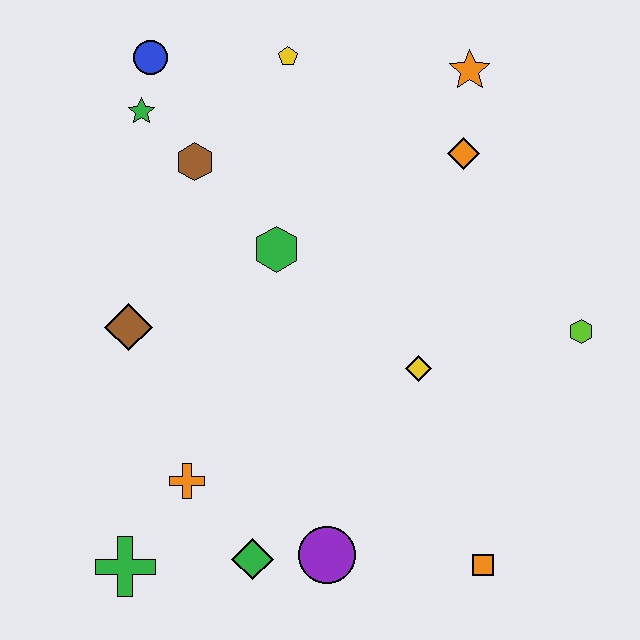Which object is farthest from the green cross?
The orange star is farthest from the green cross.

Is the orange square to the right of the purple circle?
Yes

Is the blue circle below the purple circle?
No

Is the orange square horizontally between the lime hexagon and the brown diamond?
Yes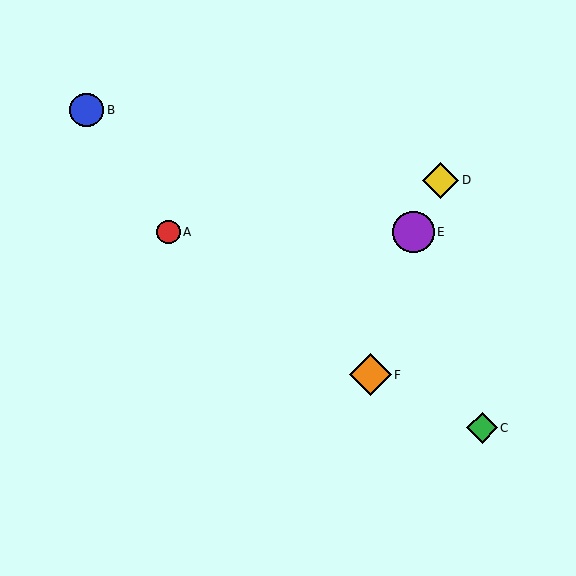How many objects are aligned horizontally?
2 objects (A, E) are aligned horizontally.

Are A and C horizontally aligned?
No, A is at y≈232 and C is at y≈428.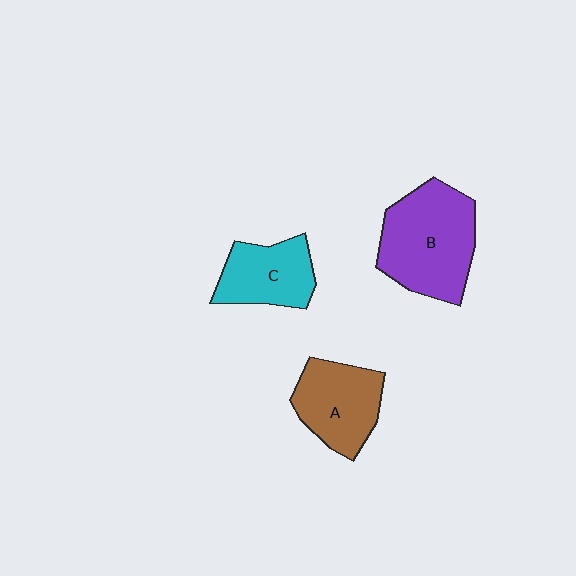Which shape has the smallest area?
Shape C (cyan).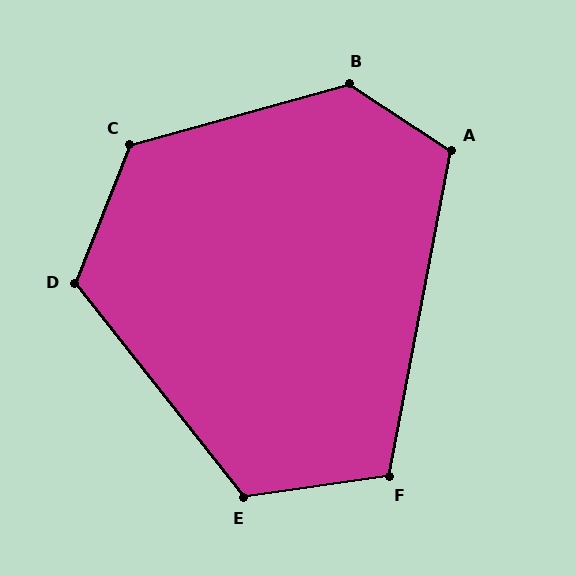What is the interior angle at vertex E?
Approximately 120 degrees (obtuse).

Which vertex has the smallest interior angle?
F, at approximately 109 degrees.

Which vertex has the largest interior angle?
B, at approximately 131 degrees.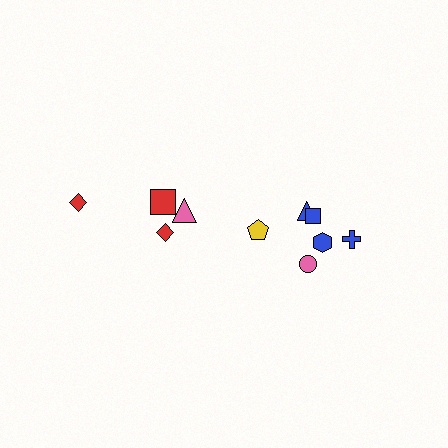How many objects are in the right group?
There are 6 objects.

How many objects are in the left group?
There are 4 objects.